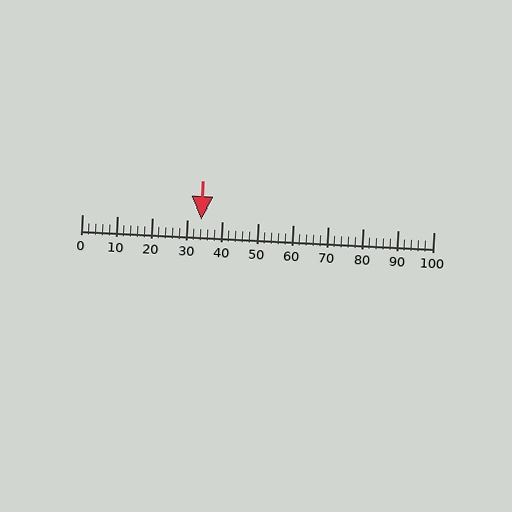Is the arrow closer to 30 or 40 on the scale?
The arrow is closer to 30.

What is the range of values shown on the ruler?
The ruler shows values from 0 to 100.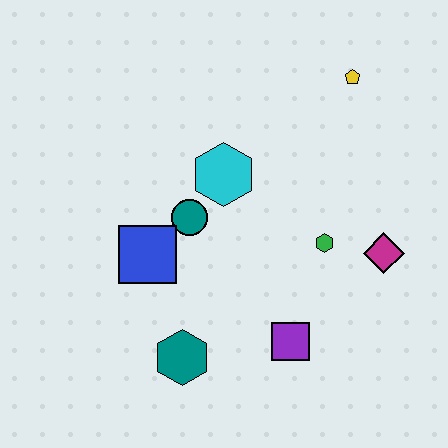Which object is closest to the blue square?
The teal circle is closest to the blue square.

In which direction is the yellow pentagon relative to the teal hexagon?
The yellow pentagon is above the teal hexagon.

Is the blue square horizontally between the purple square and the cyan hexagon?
No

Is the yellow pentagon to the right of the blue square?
Yes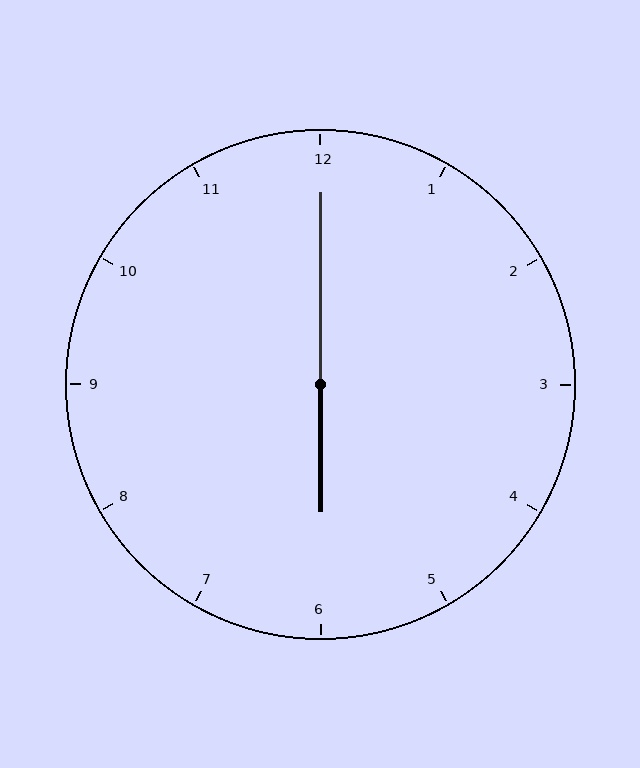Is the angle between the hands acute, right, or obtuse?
It is obtuse.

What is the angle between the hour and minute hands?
Approximately 180 degrees.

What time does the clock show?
6:00.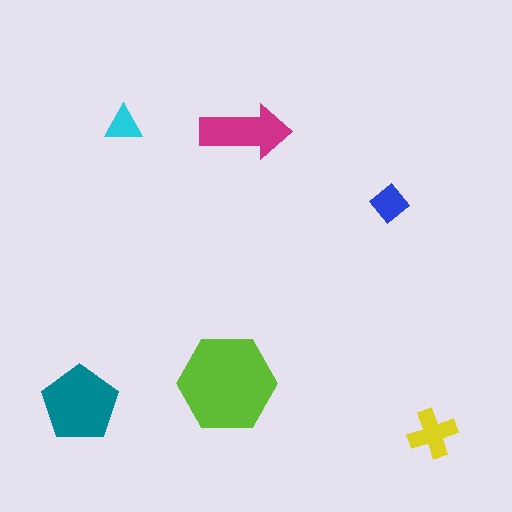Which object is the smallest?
The cyan triangle.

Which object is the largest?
The lime hexagon.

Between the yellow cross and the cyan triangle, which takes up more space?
The yellow cross.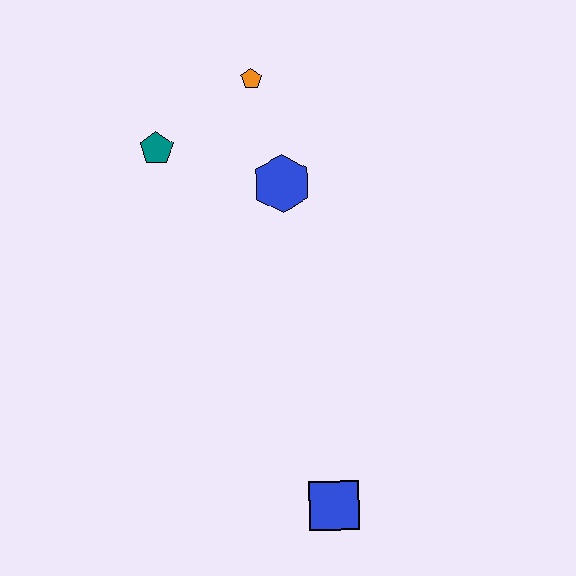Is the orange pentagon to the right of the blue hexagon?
No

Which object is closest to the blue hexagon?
The orange pentagon is closest to the blue hexagon.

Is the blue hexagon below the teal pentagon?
Yes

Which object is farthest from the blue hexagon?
The blue square is farthest from the blue hexagon.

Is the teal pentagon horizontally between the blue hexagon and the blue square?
No